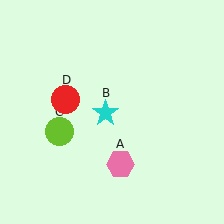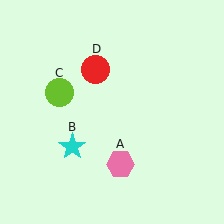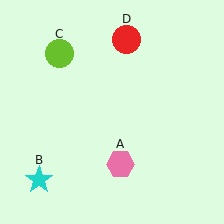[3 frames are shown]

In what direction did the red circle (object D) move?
The red circle (object D) moved up and to the right.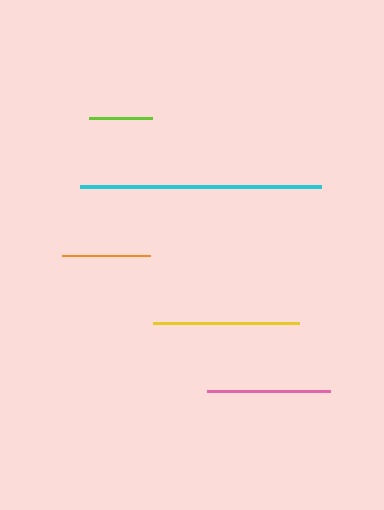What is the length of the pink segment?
The pink segment is approximately 122 pixels long.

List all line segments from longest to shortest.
From longest to shortest: cyan, yellow, pink, orange, lime.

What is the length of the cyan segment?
The cyan segment is approximately 241 pixels long.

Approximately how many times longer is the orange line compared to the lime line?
The orange line is approximately 1.4 times the length of the lime line.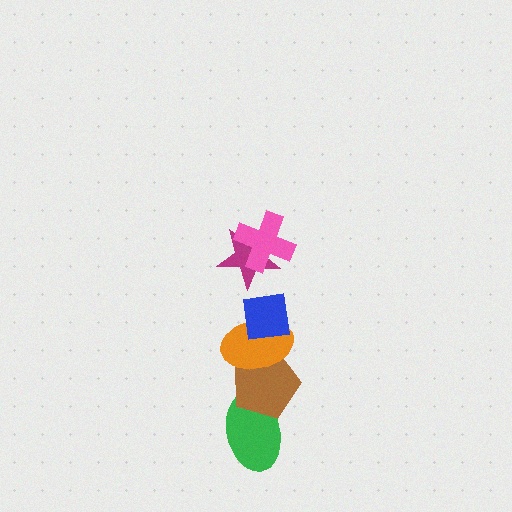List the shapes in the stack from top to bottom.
From top to bottom: the pink cross, the magenta star, the blue square, the orange ellipse, the brown pentagon, the green ellipse.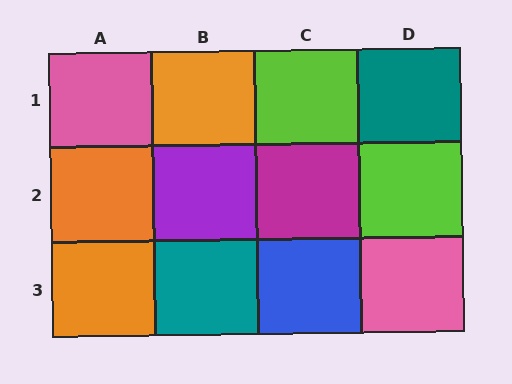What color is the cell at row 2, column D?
Lime.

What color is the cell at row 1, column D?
Teal.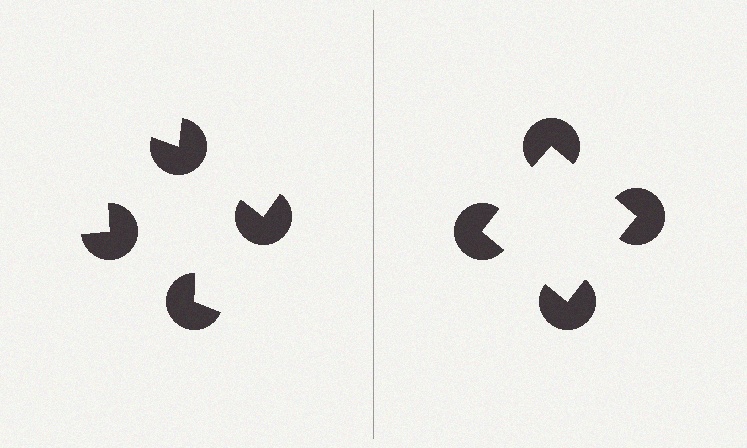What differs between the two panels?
The pac-man discs are positioned identically on both sides; only the wedge orientations differ. On the right they align to a square; on the left they are misaligned.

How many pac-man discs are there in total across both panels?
8 — 4 on each side.